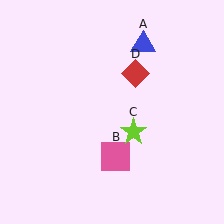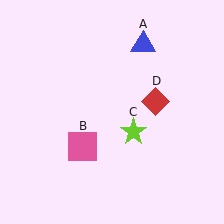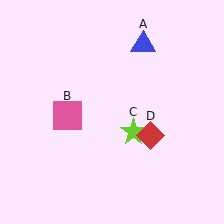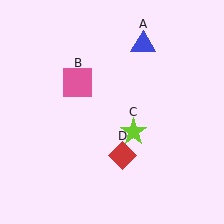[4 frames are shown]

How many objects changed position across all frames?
2 objects changed position: pink square (object B), red diamond (object D).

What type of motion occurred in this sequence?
The pink square (object B), red diamond (object D) rotated clockwise around the center of the scene.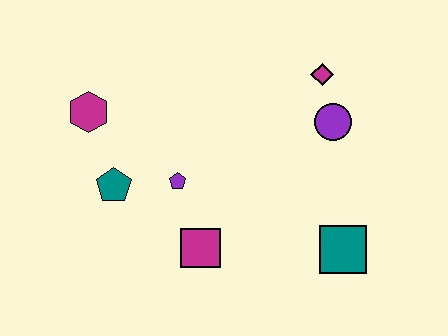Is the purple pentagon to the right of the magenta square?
No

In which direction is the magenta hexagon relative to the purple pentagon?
The magenta hexagon is to the left of the purple pentagon.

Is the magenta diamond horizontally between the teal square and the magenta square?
Yes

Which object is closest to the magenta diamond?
The purple circle is closest to the magenta diamond.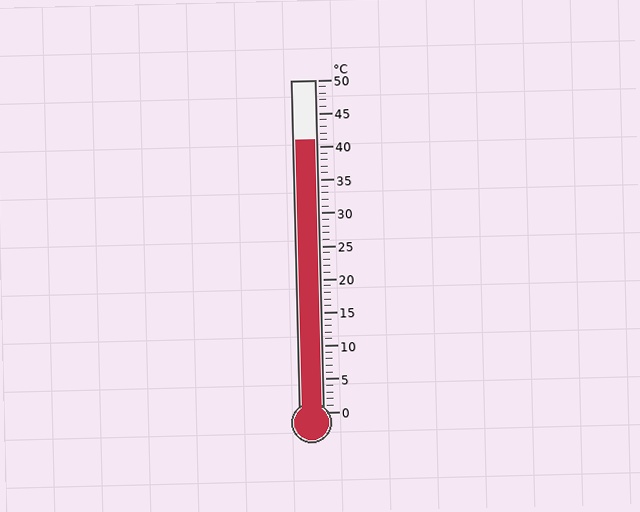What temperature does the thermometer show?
The thermometer shows approximately 41°C.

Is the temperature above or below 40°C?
The temperature is above 40°C.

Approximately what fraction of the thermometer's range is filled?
The thermometer is filled to approximately 80% of its range.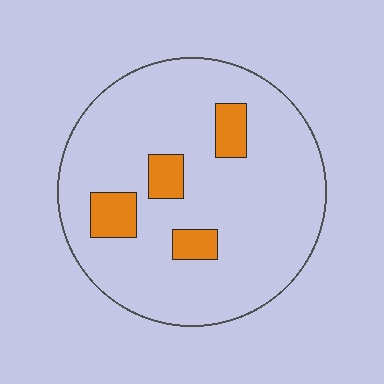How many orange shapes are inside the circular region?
4.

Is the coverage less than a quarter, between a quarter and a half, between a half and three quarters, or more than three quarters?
Less than a quarter.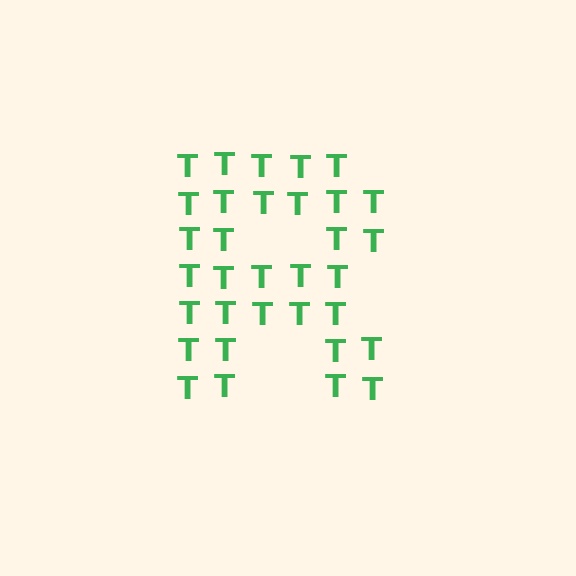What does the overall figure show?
The overall figure shows the letter R.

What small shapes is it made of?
It is made of small letter T's.